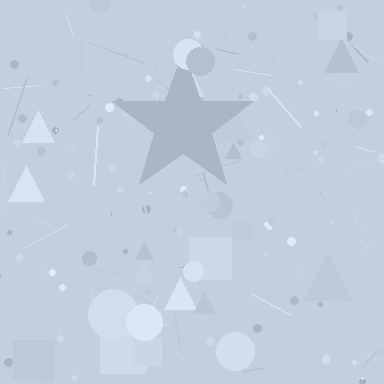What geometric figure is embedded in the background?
A star is embedded in the background.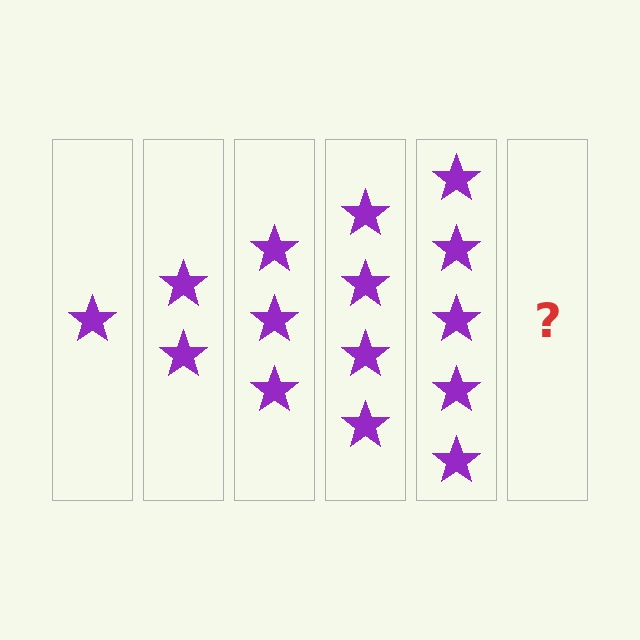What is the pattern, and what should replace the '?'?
The pattern is that each step adds one more star. The '?' should be 6 stars.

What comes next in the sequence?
The next element should be 6 stars.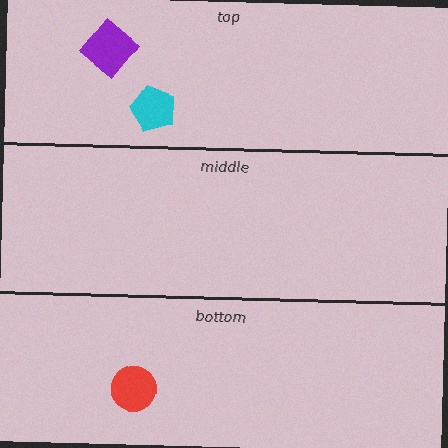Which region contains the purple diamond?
The top region.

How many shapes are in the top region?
2.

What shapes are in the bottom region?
The red circle.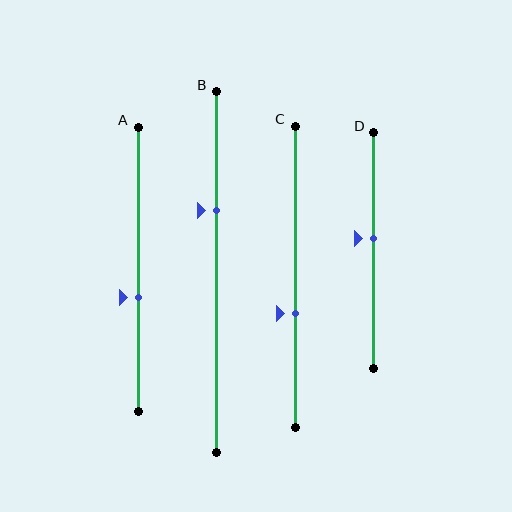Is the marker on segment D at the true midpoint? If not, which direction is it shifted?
No, the marker on segment D is shifted upward by about 5% of the segment length.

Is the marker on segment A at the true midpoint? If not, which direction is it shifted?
No, the marker on segment A is shifted downward by about 10% of the segment length.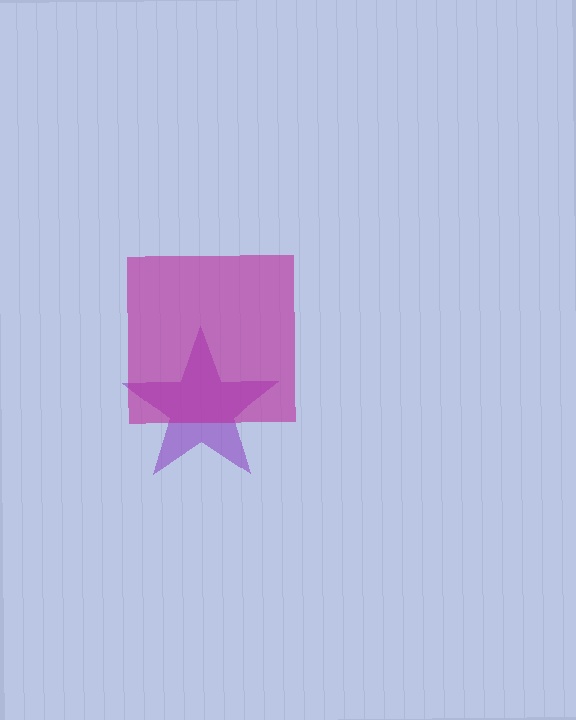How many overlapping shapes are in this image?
There are 2 overlapping shapes in the image.